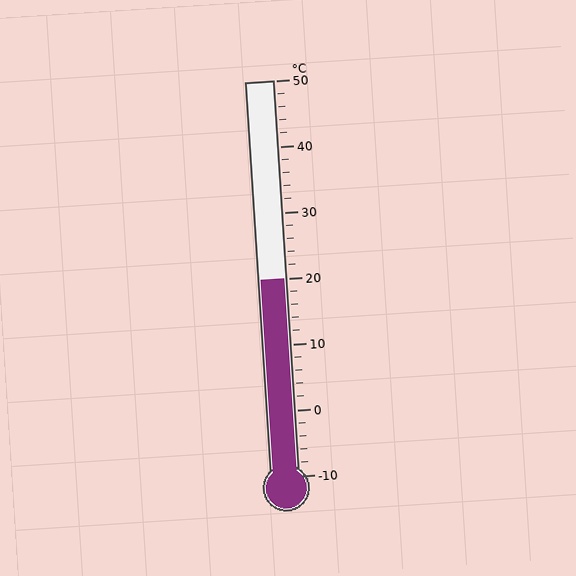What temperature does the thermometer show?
The thermometer shows approximately 20°C.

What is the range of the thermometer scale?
The thermometer scale ranges from -10°C to 50°C.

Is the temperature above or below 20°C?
The temperature is at 20°C.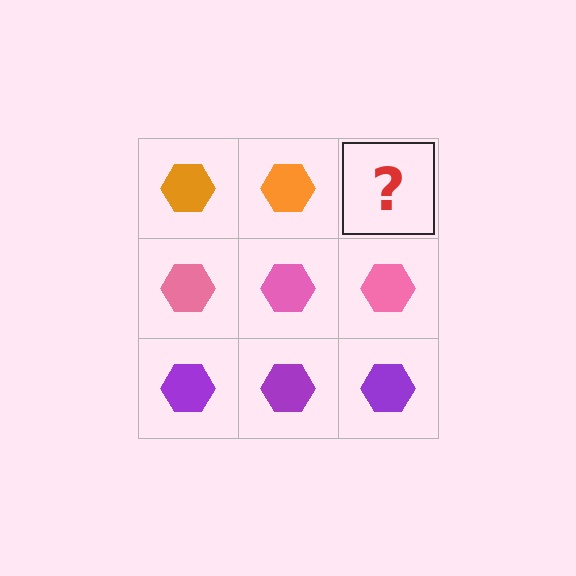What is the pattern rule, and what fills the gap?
The rule is that each row has a consistent color. The gap should be filled with an orange hexagon.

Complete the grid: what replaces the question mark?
The question mark should be replaced with an orange hexagon.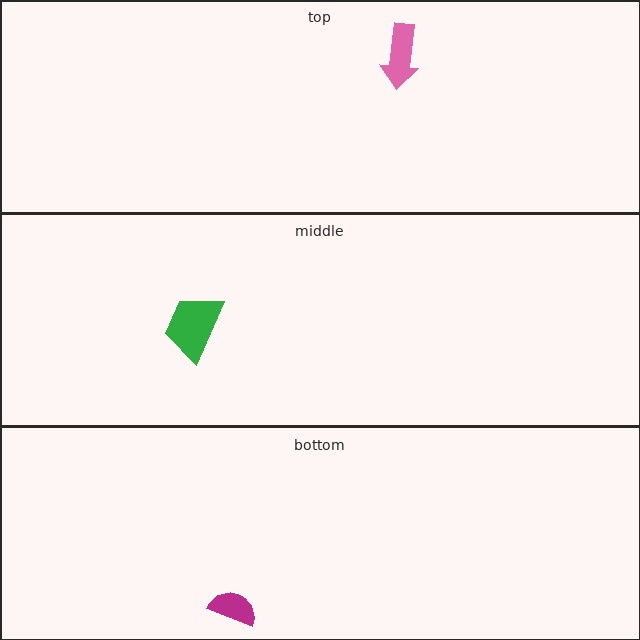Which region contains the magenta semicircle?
The bottom region.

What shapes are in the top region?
The pink arrow.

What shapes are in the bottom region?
The magenta semicircle.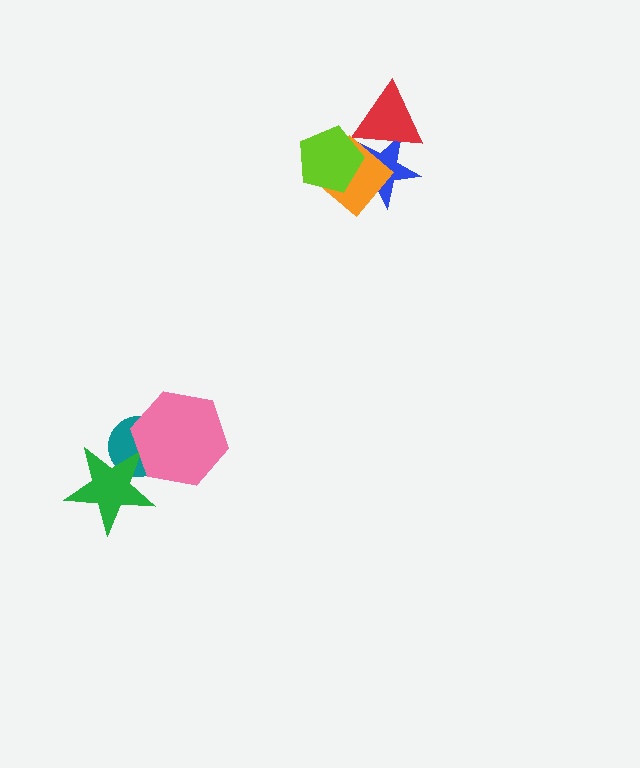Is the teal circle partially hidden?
Yes, it is partially covered by another shape.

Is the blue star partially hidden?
Yes, it is partially covered by another shape.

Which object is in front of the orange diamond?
The lime pentagon is in front of the orange diamond.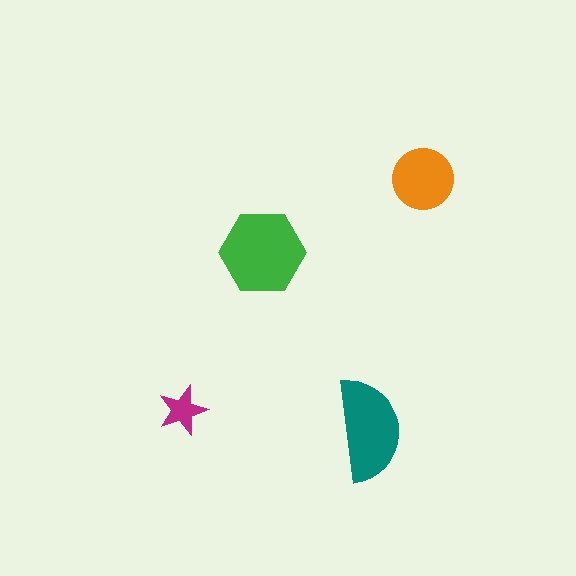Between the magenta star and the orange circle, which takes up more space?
The orange circle.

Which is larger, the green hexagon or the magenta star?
The green hexagon.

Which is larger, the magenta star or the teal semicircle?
The teal semicircle.